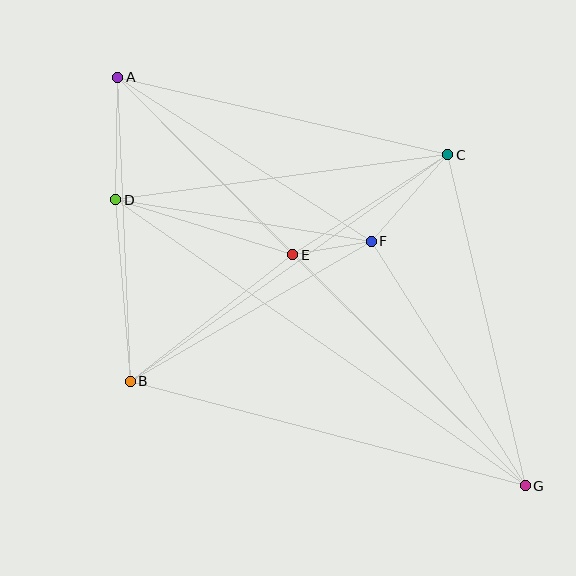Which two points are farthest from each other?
Points A and G are farthest from each other.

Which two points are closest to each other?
Points E and F are closest to each other.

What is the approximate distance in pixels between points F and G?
The distance between F and G is approximately 289 pixels.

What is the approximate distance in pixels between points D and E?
The distance between D and E is approximately 185 pixels.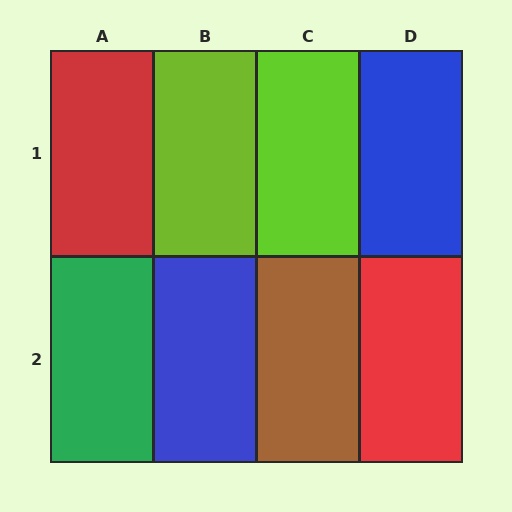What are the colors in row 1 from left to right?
Red, lime, lime, blue.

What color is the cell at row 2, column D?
Red.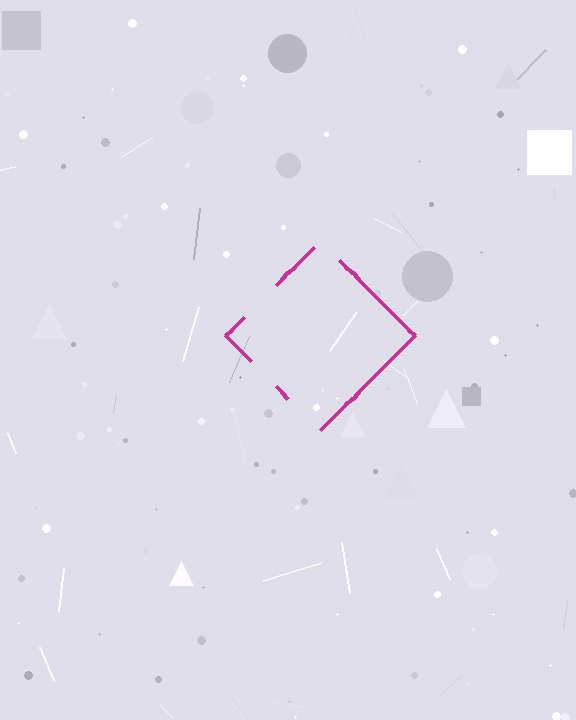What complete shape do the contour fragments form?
The contour fragments form a diamond.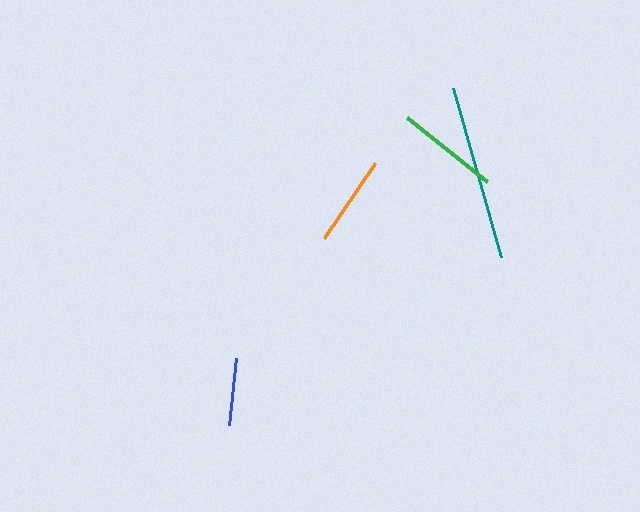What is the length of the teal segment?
The teal segment is approximately 176 pixels long.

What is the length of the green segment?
The green segment is approximately 102 pixels long.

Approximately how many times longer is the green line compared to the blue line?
The green line is approximately 1.5 times the length of the blue line.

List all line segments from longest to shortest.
From longest to shortest: teal, green, orange, blue.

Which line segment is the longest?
The teal line is the longest at approximately 176 pixels.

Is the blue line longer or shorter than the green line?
The green line is longer than the blue line.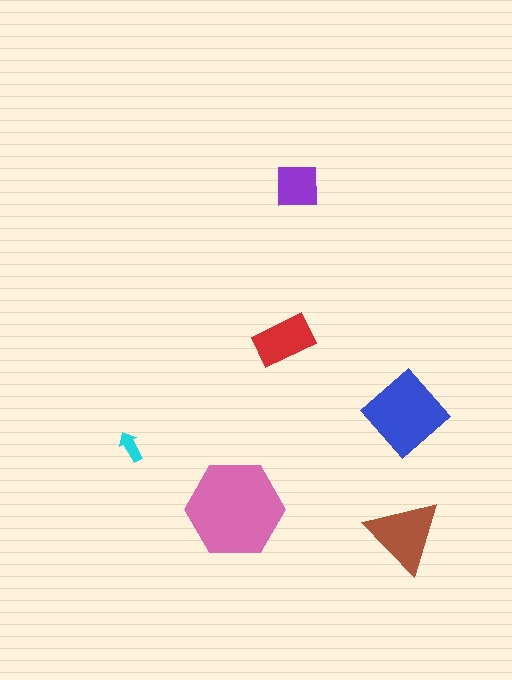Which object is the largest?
The pink hexagon.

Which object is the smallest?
The cyan arrow.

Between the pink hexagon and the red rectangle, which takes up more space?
The pink hexagon.